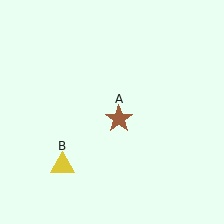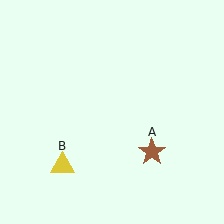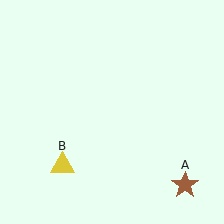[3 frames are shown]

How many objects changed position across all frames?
1 object changed position: brown star (object A).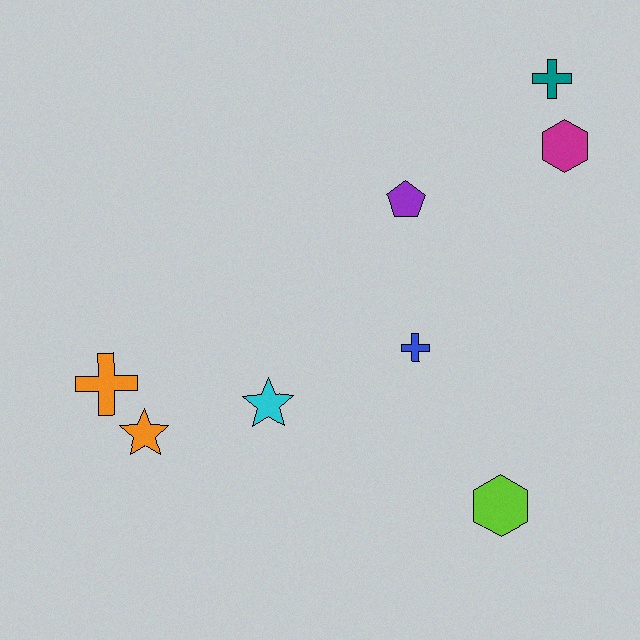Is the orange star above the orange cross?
No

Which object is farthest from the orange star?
The teal cross is farthest from the orange star.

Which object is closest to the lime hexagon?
The blue cross is closest to the lime hexagon.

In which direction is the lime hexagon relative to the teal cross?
The lime hexagon is below the teal cross.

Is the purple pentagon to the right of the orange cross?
Yes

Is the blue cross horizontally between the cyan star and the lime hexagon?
Yes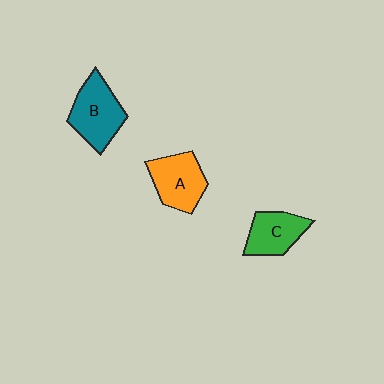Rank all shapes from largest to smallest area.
From largest to smallest: B (teal), A (orange), C (green).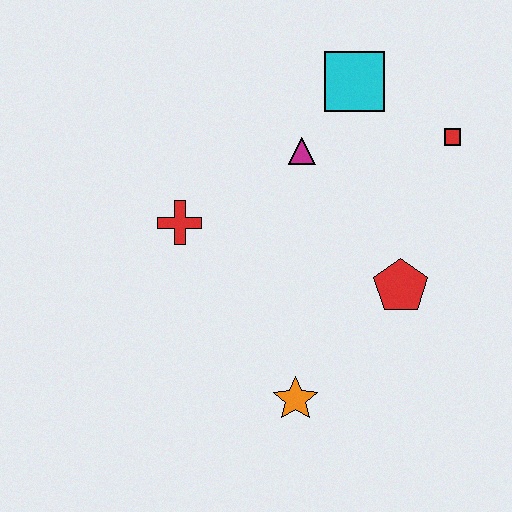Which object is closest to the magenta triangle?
The cyan square is closest to the magenta triangle.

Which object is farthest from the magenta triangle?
The orange star is farthest from the magenta triangle.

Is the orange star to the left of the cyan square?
Yes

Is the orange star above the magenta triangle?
No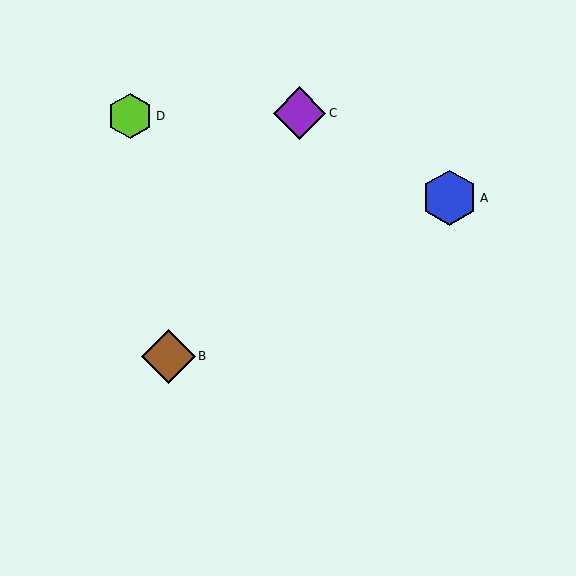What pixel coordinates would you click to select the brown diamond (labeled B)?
Click at (168, 356) to select the brown diamond B.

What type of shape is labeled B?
Shape B is a brown diamond.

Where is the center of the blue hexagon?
The center of the blue hexagon is at (450, 198).